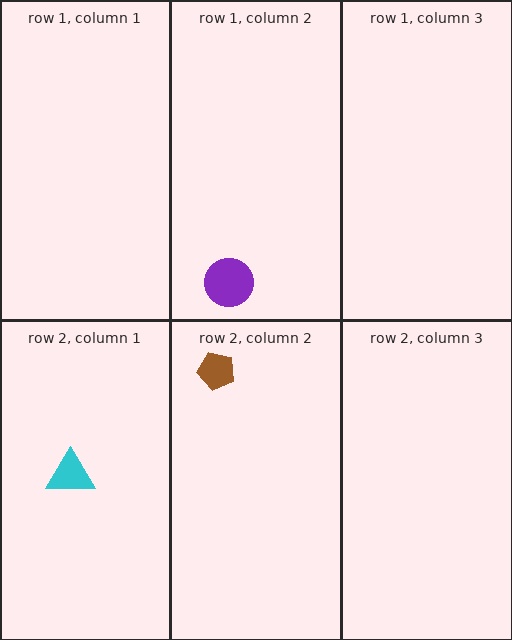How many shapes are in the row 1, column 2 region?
1.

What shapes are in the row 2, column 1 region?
The cyan triangle.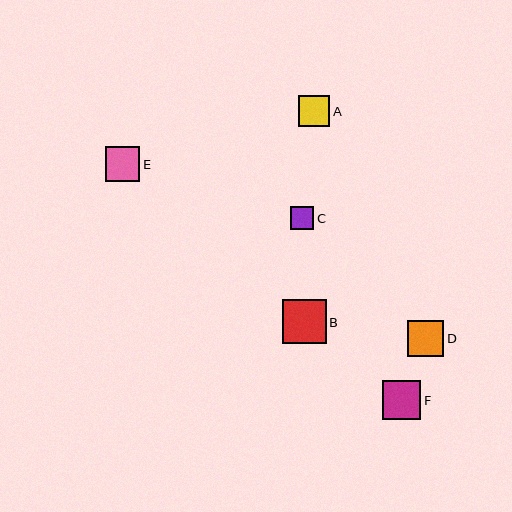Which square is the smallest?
Square C is the smallest with a size of approximately 23 pixels.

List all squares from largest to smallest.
From largest to smallest: B, F, D, E, A, C.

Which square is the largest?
Square B is the largest with a size of approximately 44 pixels.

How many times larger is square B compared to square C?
Square B is approximately 1.9 times the size of square C.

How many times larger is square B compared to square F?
Square B is approximately 1.1 times the size of square F.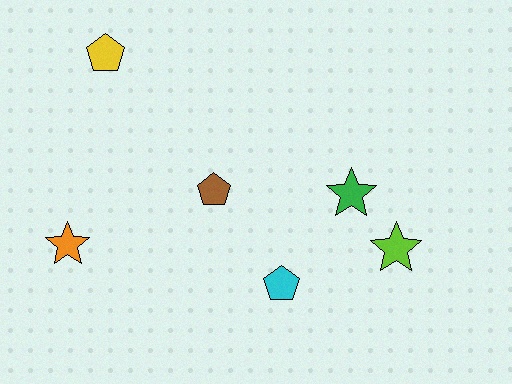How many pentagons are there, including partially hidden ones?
There are 3 pentagons.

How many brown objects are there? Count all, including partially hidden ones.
There is 1 brown object.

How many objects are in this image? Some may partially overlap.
There are 6 objects.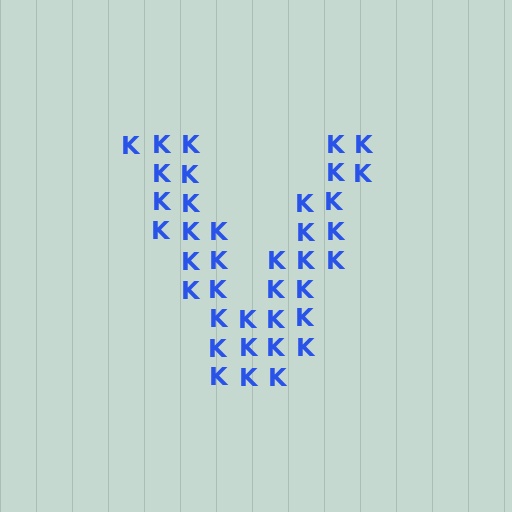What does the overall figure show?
The overall figure shows the letter V.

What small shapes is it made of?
It is made of small letter K's.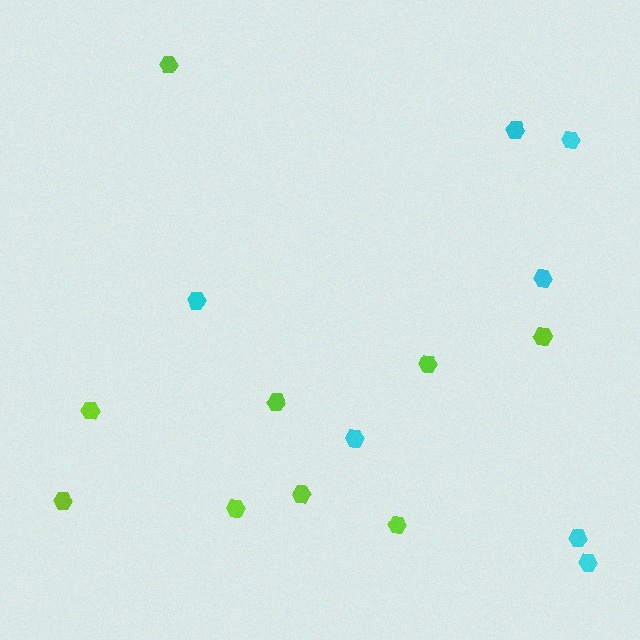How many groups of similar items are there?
There are 2 groups: one group of lime hexagons (9) and one group of cyan hexagons (7).